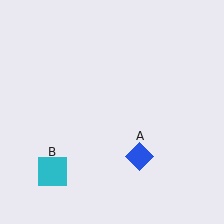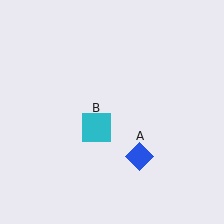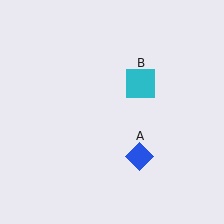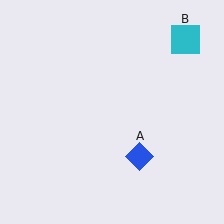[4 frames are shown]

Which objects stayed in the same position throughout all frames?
Blue diamond (object A) remained stationary.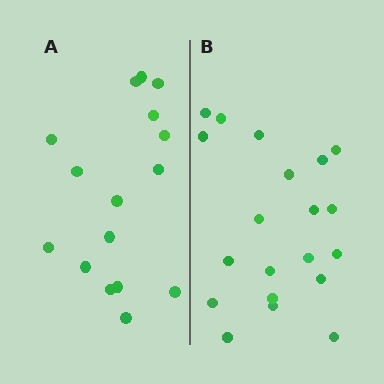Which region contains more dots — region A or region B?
Region B (the right region) has more dots.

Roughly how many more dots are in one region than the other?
Region B has about 4 more dots than region A.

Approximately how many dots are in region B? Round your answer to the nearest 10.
About 20 dots.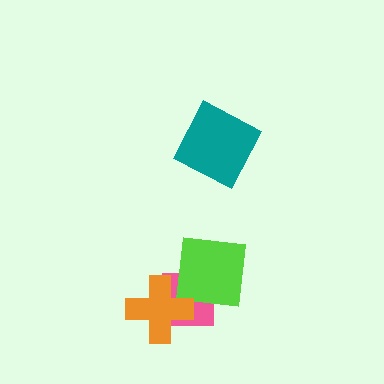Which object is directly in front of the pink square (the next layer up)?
The lime square is directly in front of the pink square.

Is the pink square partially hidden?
Yes, it is partially covered by another shape.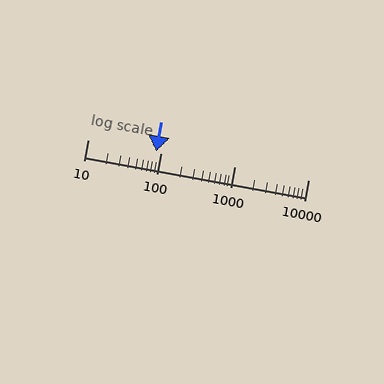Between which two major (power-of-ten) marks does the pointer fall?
The pointer is between 10 and 100.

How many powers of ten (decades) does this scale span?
The scale spans 3 decades, from 10 to 10000.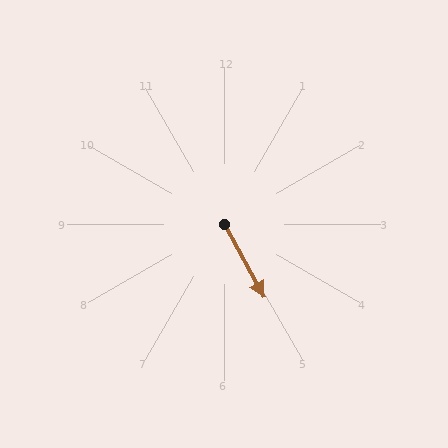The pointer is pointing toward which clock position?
Roughly 5 o'clock.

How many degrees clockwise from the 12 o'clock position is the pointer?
Approximately 151 degrees.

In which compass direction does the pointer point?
Southeast.